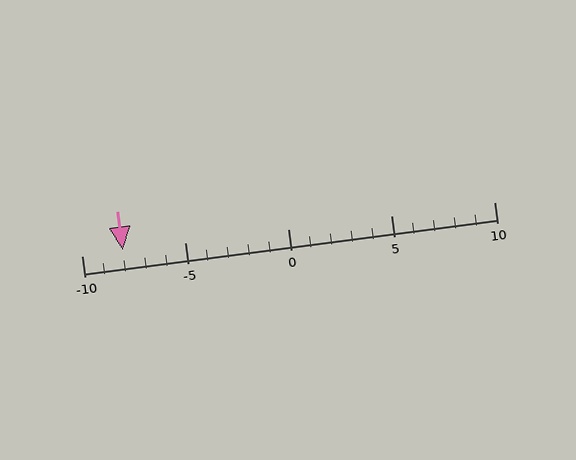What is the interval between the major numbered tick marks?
The major tick marks are spaced 5 units apart.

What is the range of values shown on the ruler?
The ruler shows values from -10 to 10.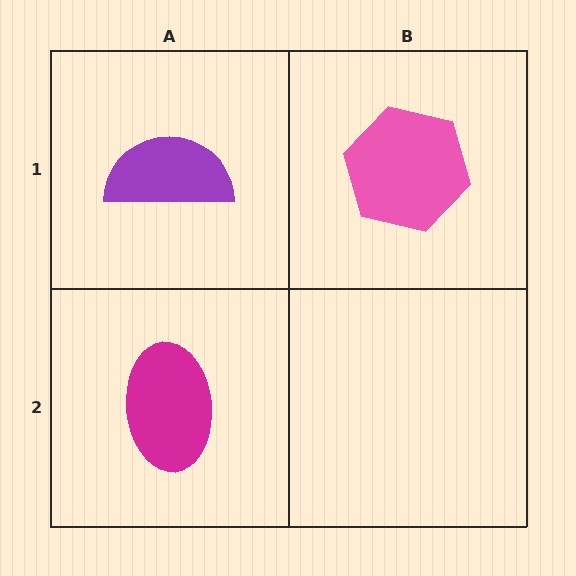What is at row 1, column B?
A pink hexagon.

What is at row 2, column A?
A magenta ellipse.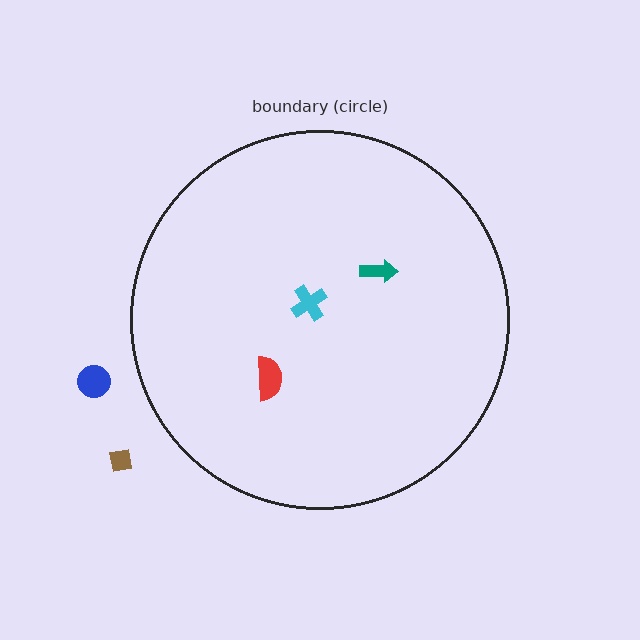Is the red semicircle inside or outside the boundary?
Inside.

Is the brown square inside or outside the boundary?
Outside.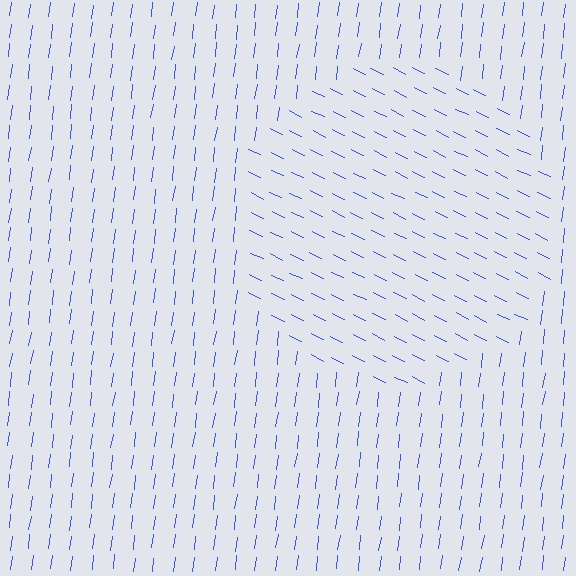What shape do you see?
I see a circle.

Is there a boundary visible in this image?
Yes, there is a texture boundary formed by a change in line orientation.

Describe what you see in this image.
The image is filled with small blue line segments. A circle region in the image has lines oriented differently from the surrounding lines, creating a visible texture boundary.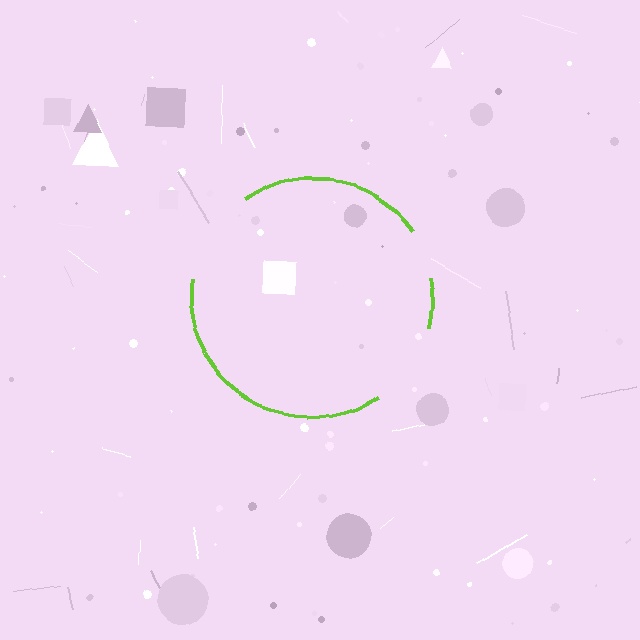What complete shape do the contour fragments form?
The contour fragments form a circle.